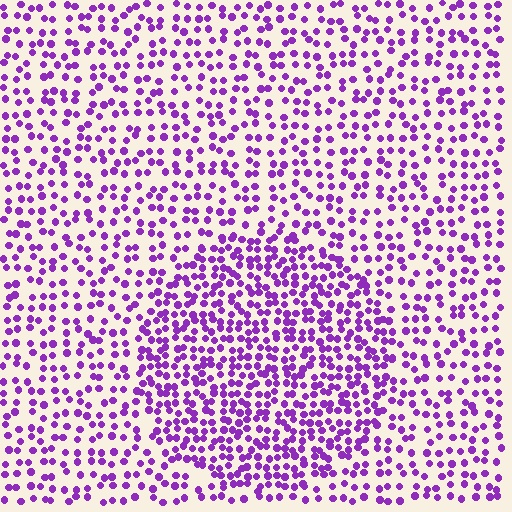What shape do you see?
I see a circle.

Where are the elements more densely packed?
The elements are more densely packed inside the circle boundary.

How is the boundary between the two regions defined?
The boundary is defined by a change in element density (approximately 1.8x ratio). All elements are the same color, size, and shape.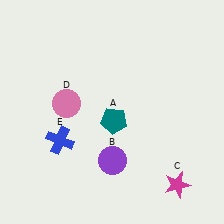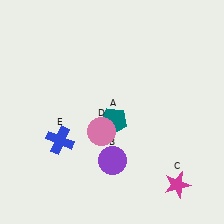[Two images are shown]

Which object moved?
The pink circle (D) moved right.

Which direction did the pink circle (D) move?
The pink circle (D) moved right.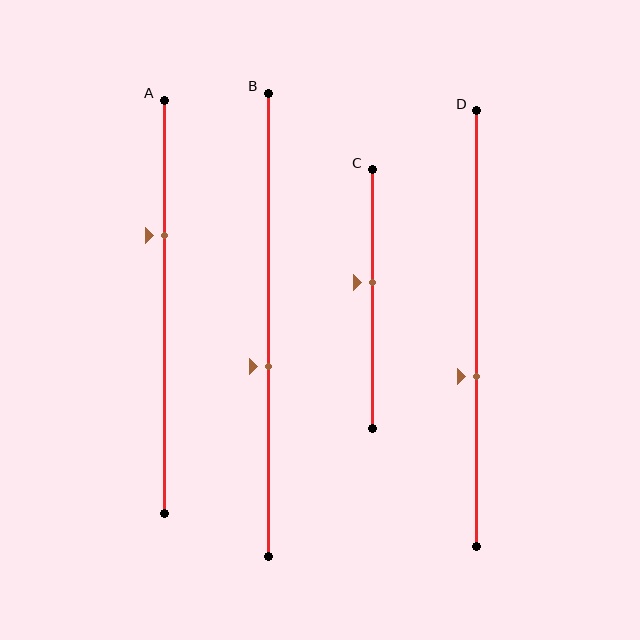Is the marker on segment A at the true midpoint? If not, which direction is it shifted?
No, the marker on segment A is shifted upward by about 17% of the segment length.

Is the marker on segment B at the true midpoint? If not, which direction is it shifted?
No, the marker on segment B is shifted downward by about 9% of the segment length.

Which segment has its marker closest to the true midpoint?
Segment C has its marker closest to the true midpoint.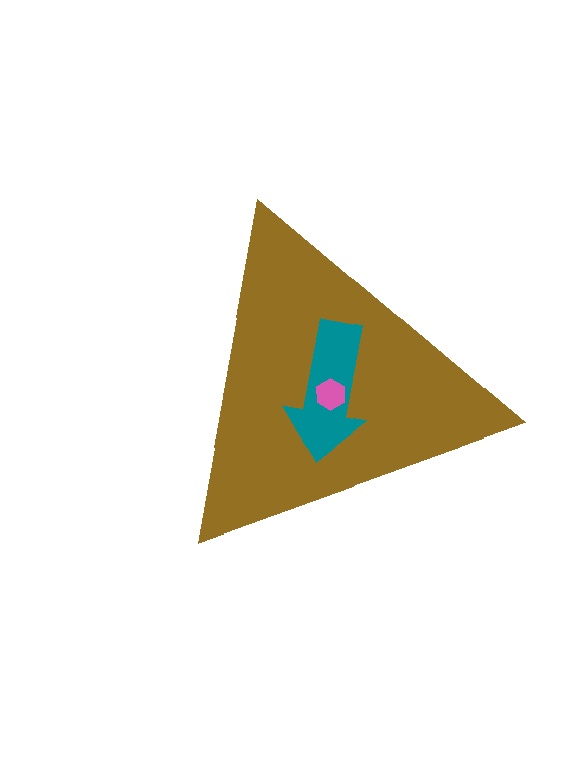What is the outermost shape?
The brown triangle.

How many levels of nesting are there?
3.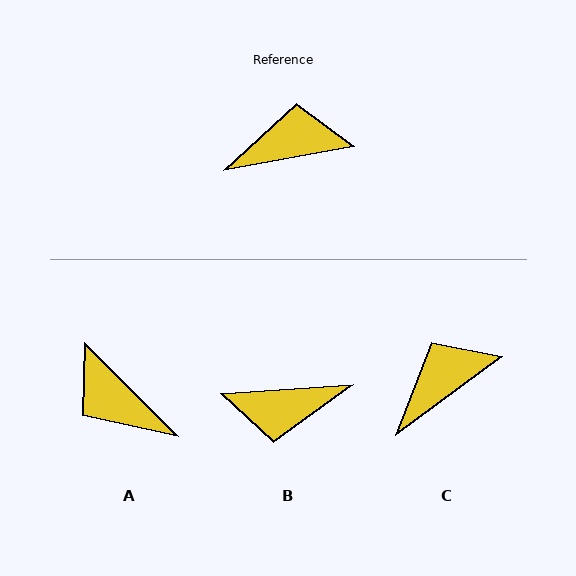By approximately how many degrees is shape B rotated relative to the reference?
Approximately 174 degrees counter-clockwise.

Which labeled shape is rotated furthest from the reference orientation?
B, about 174 degrees away.